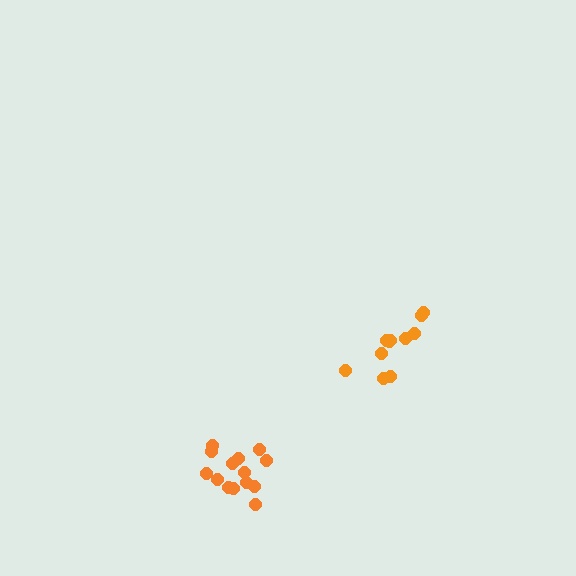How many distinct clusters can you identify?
There are 2 distinct clusters.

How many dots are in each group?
Group 1: 14 dots, Group 2: 11 dots (25 total).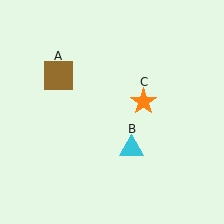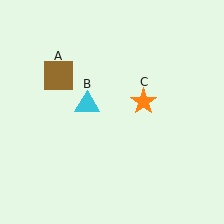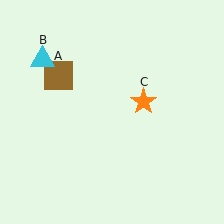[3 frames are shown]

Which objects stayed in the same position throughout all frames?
Brown square (object A) and orange star (object C) remained stationary.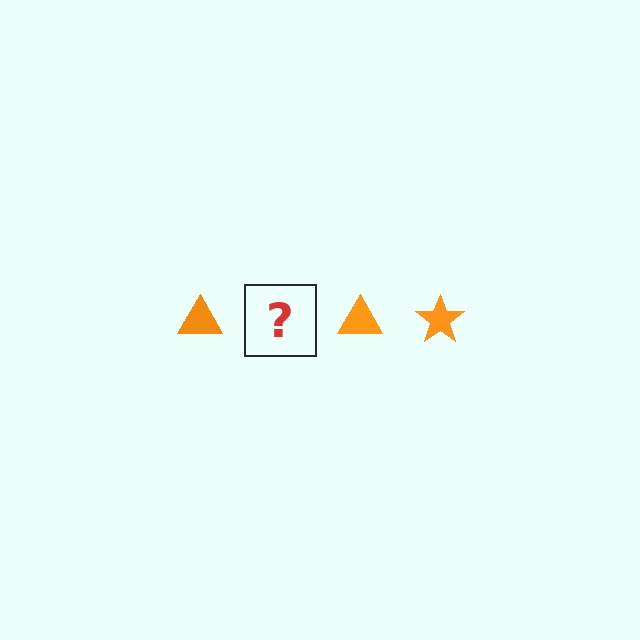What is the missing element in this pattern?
The missing element is an orange star.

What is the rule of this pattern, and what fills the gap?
The rule is that the pattern cycles through triangle, star shapes in orange. The gap should be filled with an orange star.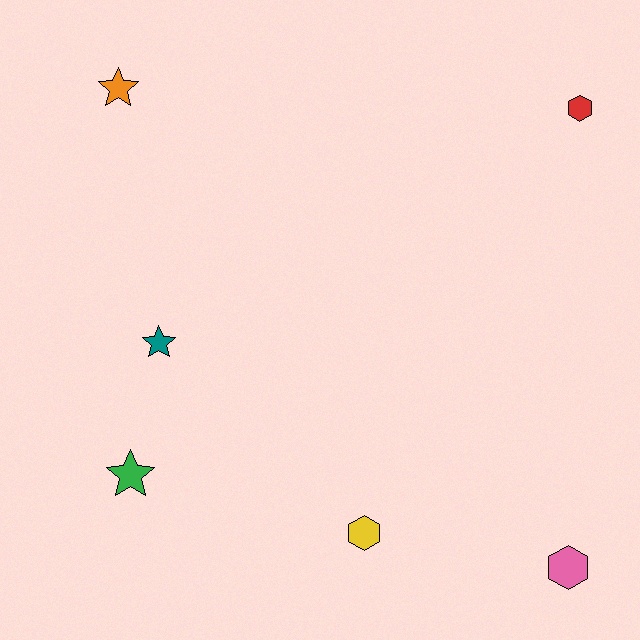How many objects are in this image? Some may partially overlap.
There are 6 objects.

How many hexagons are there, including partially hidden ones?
There are 3 hexagons.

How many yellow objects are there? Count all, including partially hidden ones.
There is 1 yellow object.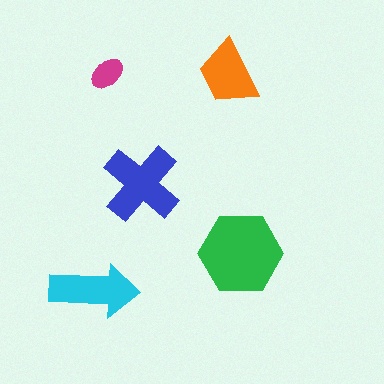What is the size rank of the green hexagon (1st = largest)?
1st.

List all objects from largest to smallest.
The green hexagon, the blue cross, the cyan arrow, the orange trapezoid, the magenta ellipse.